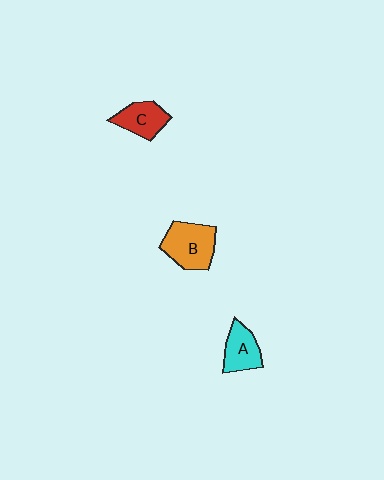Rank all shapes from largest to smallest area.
From largest to smallest: B (orange), C (red), A (cyan).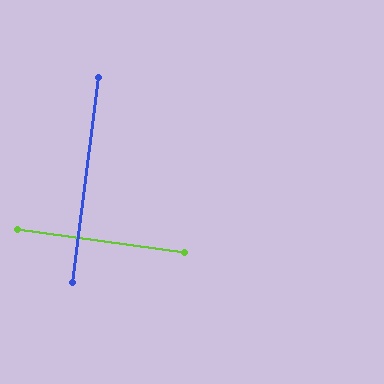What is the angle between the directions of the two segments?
Approximately 89 degrees.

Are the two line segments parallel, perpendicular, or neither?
Perpendicular — they meet at approximately 89°.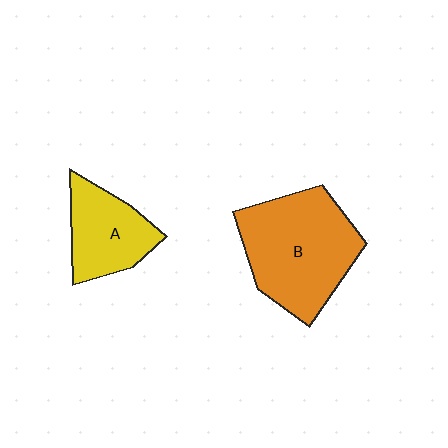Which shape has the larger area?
Shape B (orange).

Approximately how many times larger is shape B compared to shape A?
Approximately 1.7 times.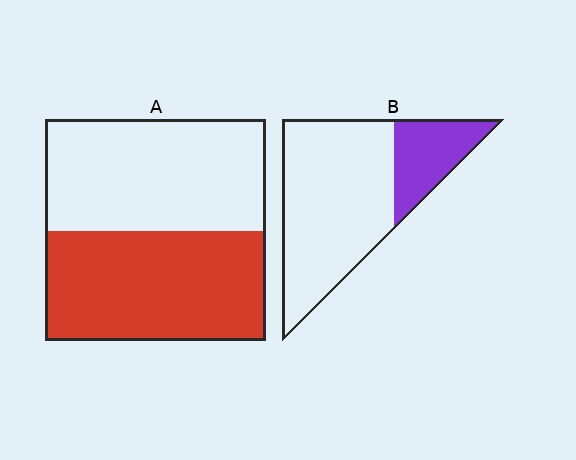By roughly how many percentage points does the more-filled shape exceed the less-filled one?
By roughly 25 percentage points (A over B).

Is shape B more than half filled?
No.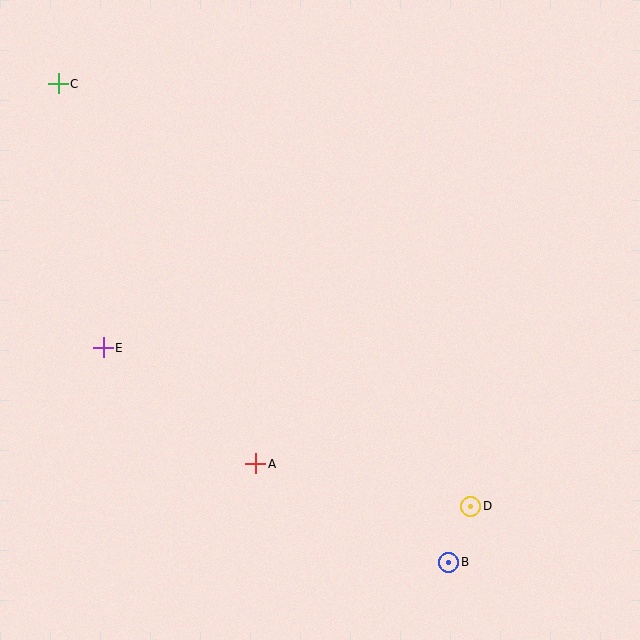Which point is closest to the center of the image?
Point A at (256, 464) is closest to the center.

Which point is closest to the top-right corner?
Point D is closest to the top-right corner.